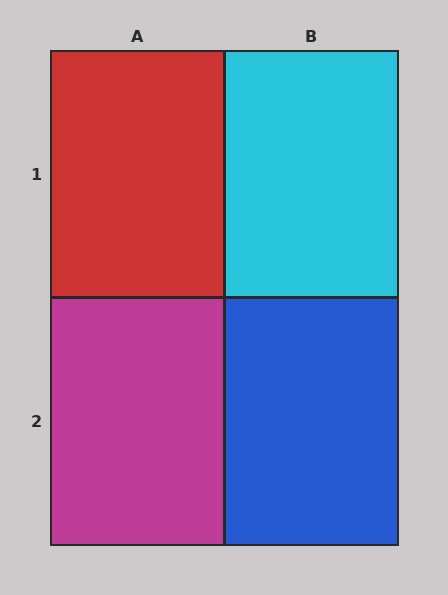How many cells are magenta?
1 cell is magenta.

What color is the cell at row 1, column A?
Red.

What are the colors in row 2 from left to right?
Magenta, blue.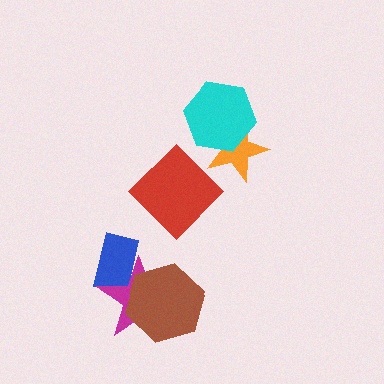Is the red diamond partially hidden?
No, no other shape covers it.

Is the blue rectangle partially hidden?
Yes, it is partially covered by another shape.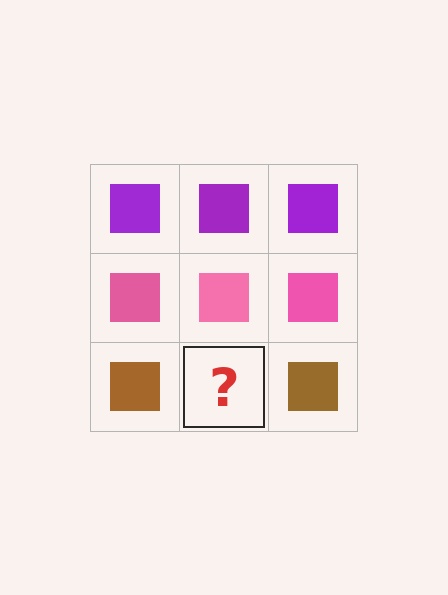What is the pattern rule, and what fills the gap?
The rule is that each row has a consistent color. The gap should be filled with a brown square.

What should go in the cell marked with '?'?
The missing cell should contain a brown square.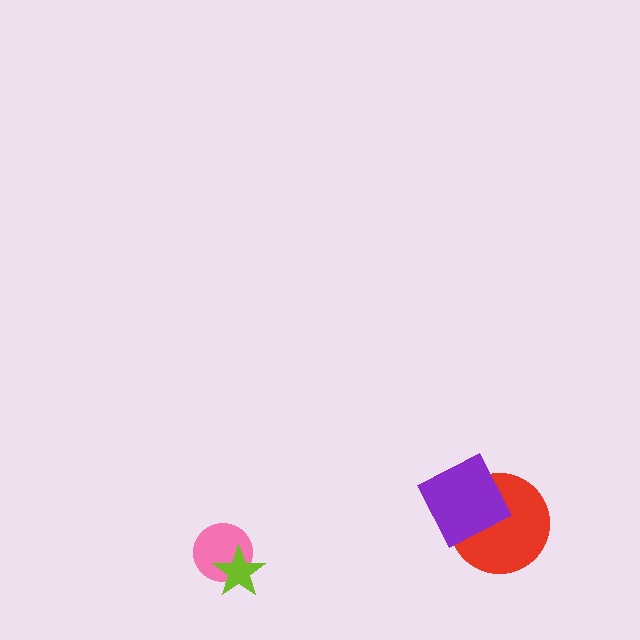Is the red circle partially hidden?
Yes, it is partially covered by another shape.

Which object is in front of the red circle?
The purple diamond is in front of the red circle.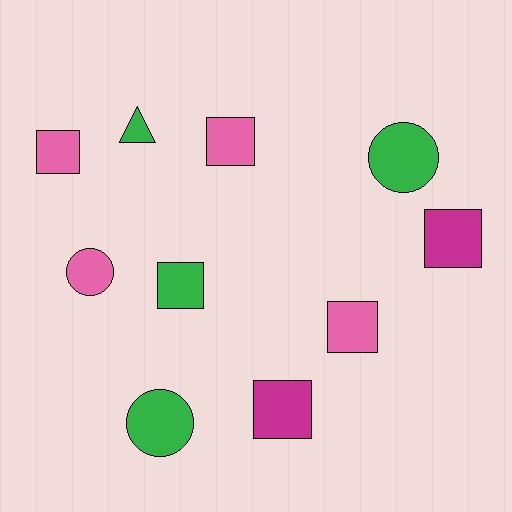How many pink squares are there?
There are 3 pink squares.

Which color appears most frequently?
Pink, with 4 objects.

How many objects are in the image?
There are 10 objects.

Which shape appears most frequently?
Square, with 6 objects.